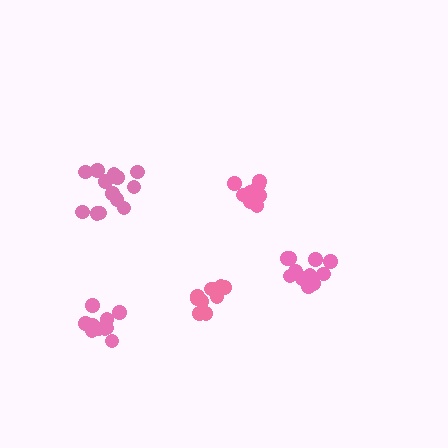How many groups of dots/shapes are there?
There are 5 groups.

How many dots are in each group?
Group 1: 11 dots, Group 2: 14 dots, Group 3: 10 dots, Group 4: 10 dots, Group 5: 11 dots (56 total).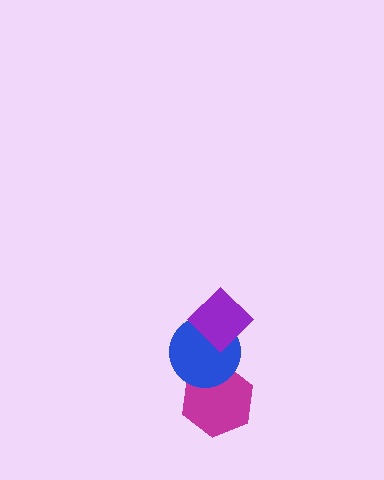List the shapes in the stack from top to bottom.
From top to bottom: the purple diamond, the blue circle, the magenta hexagon.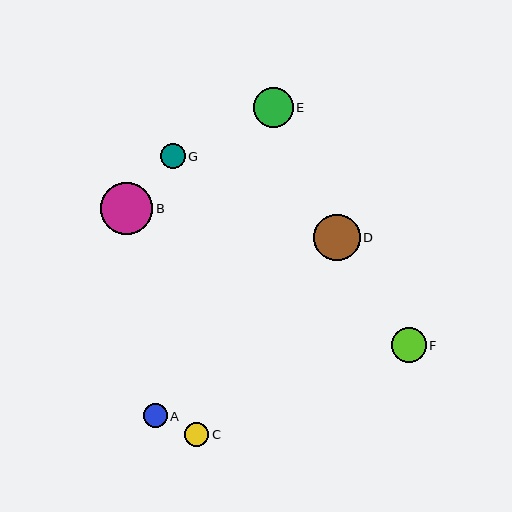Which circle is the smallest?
Circle C is the smallest with a size of approximately 24 pixels.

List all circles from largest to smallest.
From largest to smallest: B, D, E, F, G, A, C.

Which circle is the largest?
Circle B is the largest with a size of approximately 53 pixels.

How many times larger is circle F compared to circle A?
Circle F is approximately 1.4 times the size of circle A.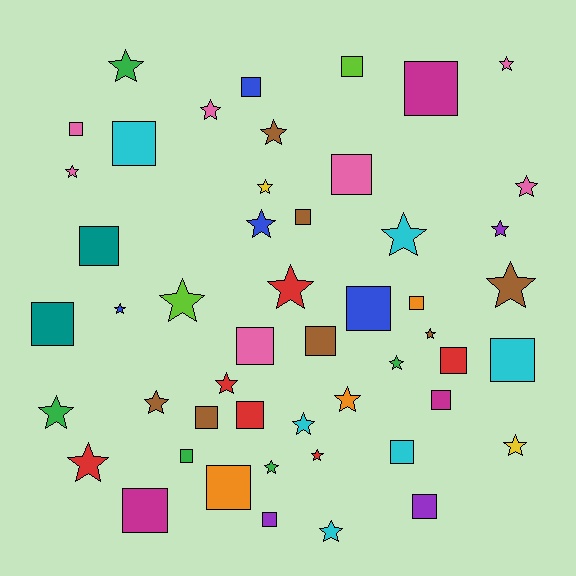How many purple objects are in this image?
There are 3 purple objects.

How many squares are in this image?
There are 24 squares.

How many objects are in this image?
There are 50 objects.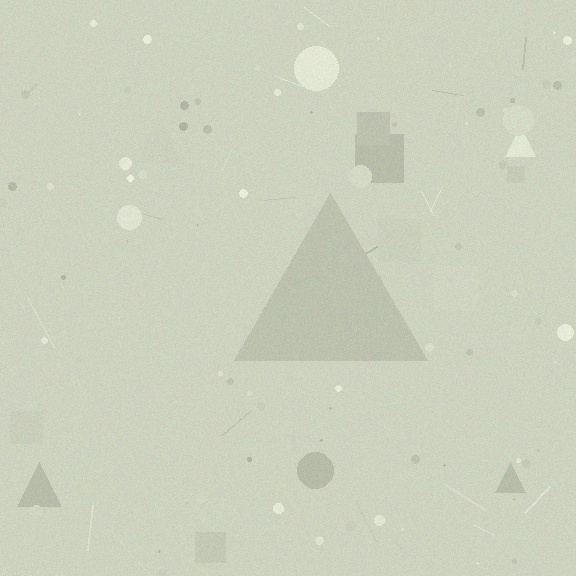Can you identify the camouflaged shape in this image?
The camouflaged shape is a triangle.